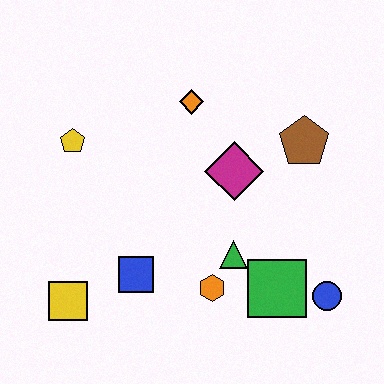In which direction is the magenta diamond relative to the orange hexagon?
The magenta diamond is above the orange hexagon.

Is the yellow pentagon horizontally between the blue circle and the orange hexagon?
No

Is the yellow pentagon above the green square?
Yes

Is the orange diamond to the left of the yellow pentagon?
No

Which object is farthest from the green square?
The yellow pentagon is farthest from the green square.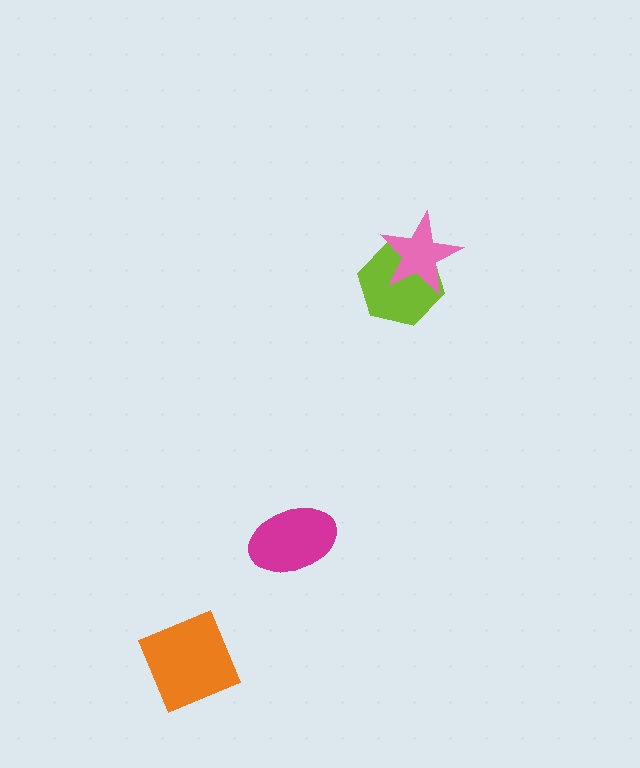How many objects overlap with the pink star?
1 object overlaps with the pink star.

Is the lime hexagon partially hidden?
Yes, it is partially covered by another shape.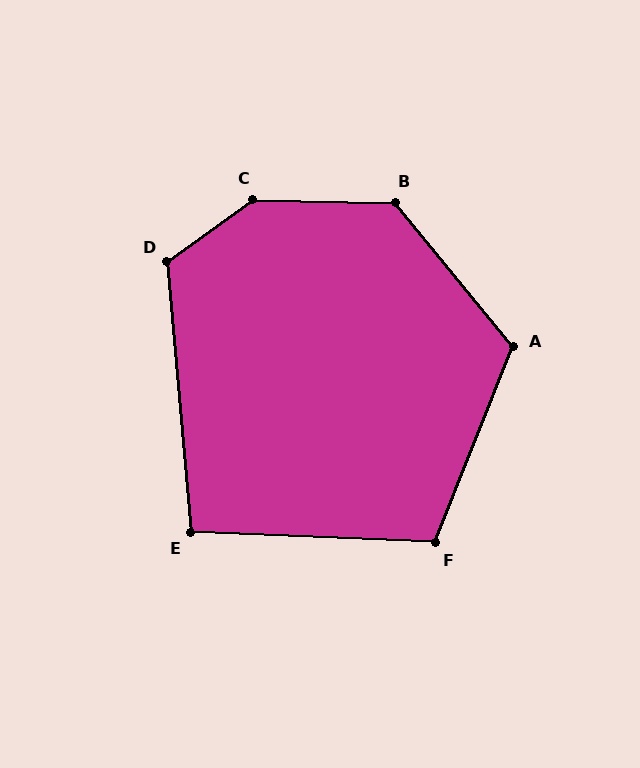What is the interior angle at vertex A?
Approximately 119 degrees (obtuse).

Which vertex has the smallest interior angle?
E, at approximately 98 degrees.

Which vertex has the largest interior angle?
C, at approximately 143 degrees.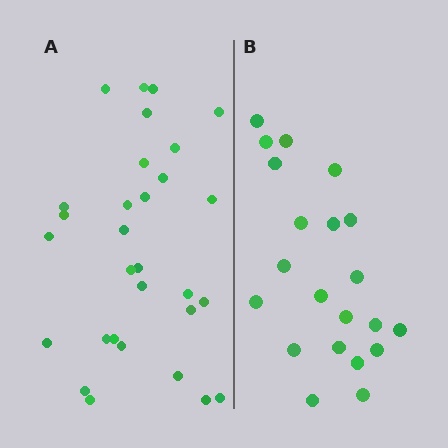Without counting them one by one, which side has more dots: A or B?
Region A (the left region) has more dots.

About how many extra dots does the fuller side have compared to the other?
Region A has roughly 8 or so more dots than region B.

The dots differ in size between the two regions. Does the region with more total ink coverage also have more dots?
No. Region B has more total ink coverage because its dots are larger, but region A actually contains more individual dots. Total area can be misleading — the number of items is what matters here.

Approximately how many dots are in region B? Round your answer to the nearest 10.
About 20 dots. (The exact count is 21, which rounds to 20.)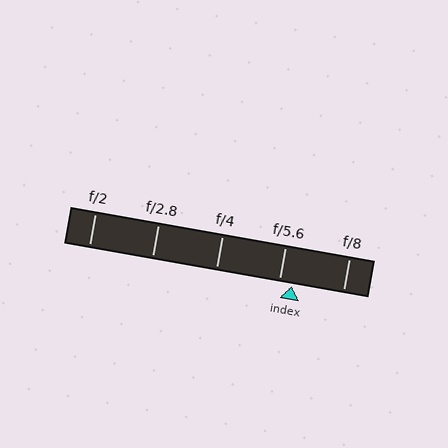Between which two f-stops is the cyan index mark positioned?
The index mark is between f/5.6 and f/8.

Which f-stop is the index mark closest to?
The index mark is closest to f/5.6.